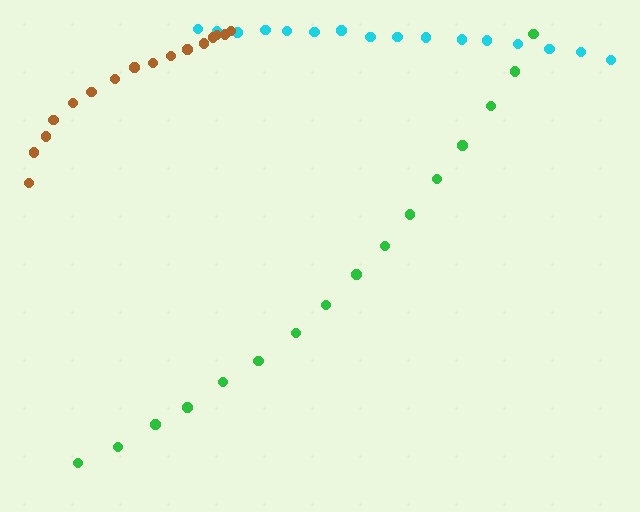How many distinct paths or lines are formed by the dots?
There are 3 distinct paths.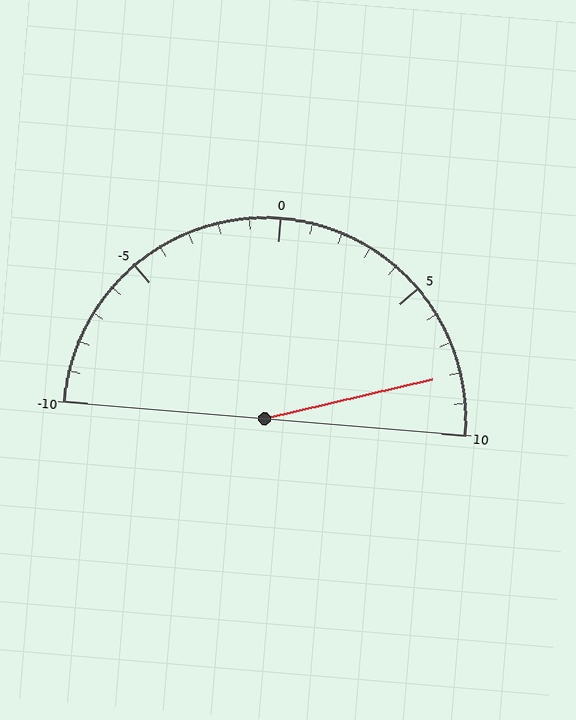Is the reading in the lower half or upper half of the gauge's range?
The reading is in the upper half of the range (-10 to 10).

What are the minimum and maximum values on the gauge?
The gauge ranges from -10 to 10.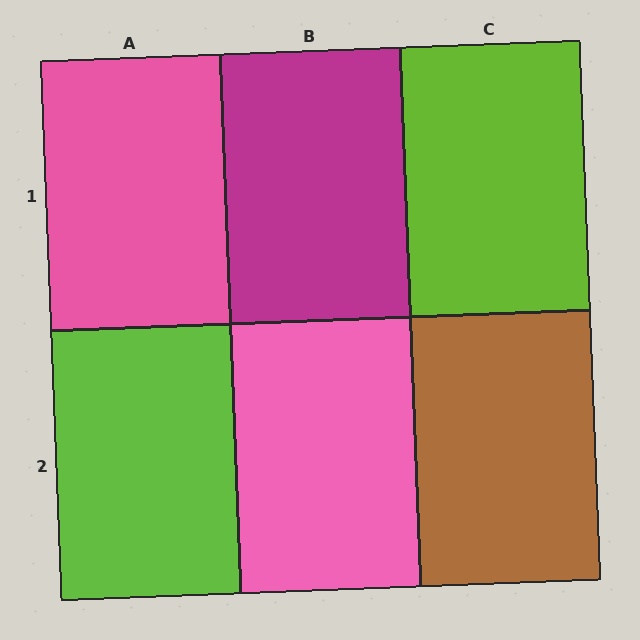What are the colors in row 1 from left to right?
Pink, magenta, lime.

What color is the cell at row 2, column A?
Lime.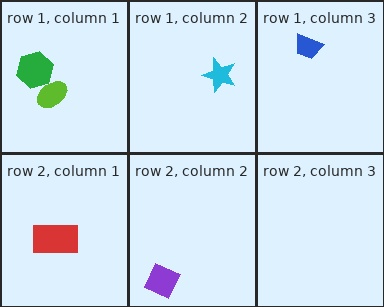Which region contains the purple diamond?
The row 2, column 2 region.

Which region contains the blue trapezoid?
The row 1, column 3 region.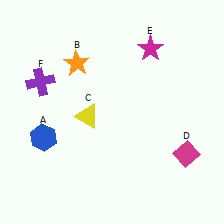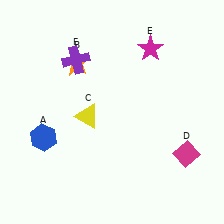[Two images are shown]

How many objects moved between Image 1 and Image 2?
1 object moved between the two images.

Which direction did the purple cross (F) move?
The purple cross (F) moved right.